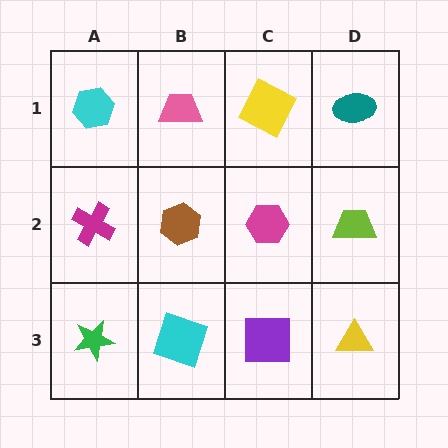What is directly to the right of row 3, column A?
A cyan square.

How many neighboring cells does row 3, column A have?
2.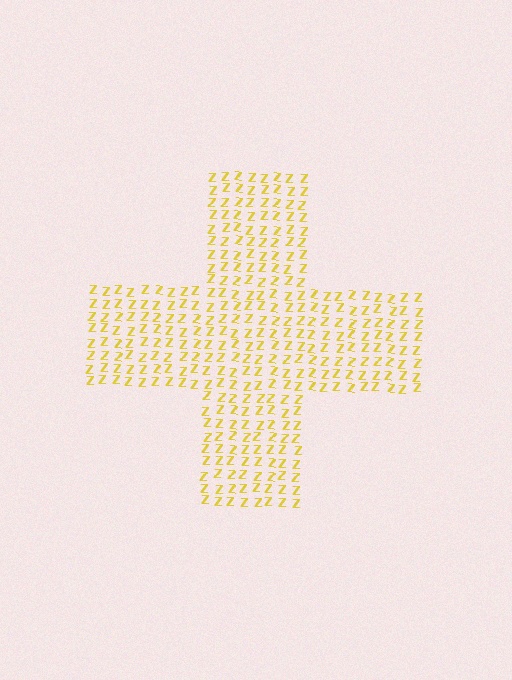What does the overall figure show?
The overall figure shows a cross.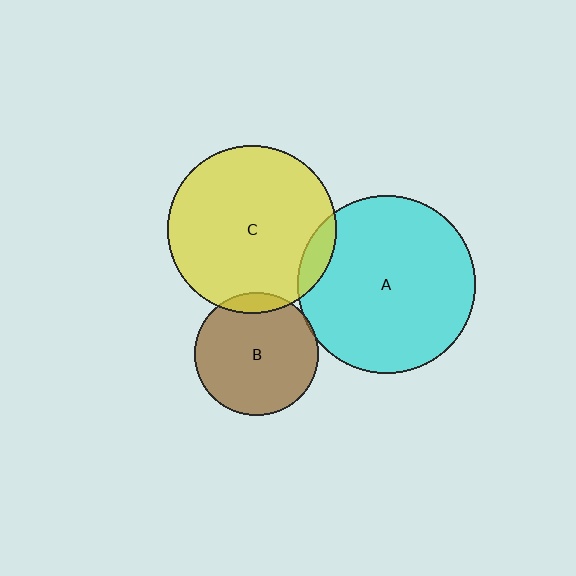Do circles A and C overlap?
Yes.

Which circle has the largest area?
Circle A (cyan).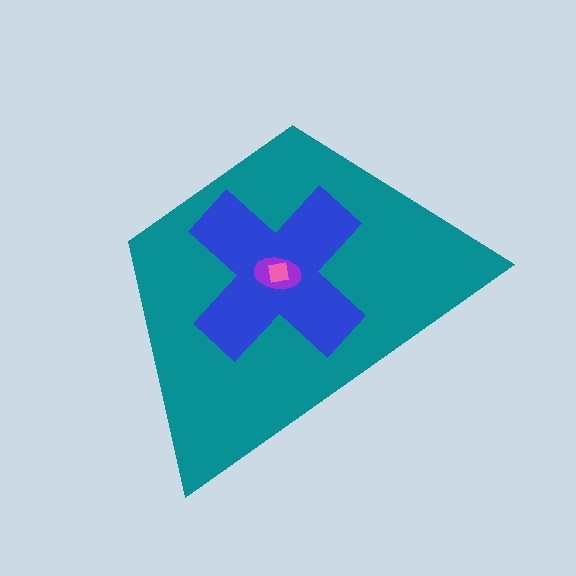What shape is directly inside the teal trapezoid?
The blue cross.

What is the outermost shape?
The teal trapezoid.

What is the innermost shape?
The pink square.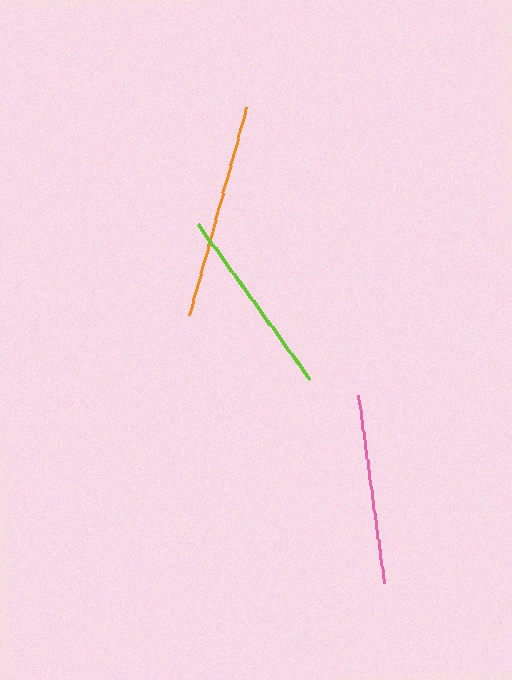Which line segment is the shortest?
The pink line is the shortest at approximately 190 pixels.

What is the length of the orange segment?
The orange segment is approximately 216 pixels long.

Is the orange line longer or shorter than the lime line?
The orange line is longer than the lime line.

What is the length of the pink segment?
The pink segment is approximately 190 pixels long.